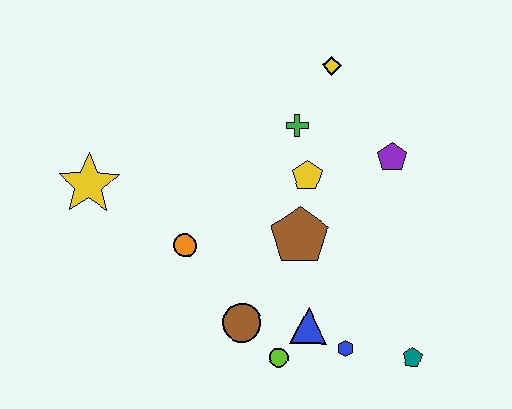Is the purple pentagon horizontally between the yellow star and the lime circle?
No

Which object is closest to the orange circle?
The brown circle is closest to the orange circle.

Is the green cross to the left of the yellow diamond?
Yes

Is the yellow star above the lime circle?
Yes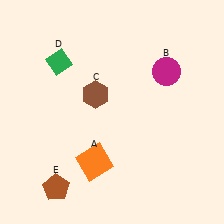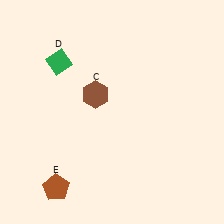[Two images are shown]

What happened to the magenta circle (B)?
The magenta circle (B) was removed in Image 2. It was in the top-right area of Image 1.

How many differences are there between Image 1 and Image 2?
There are 2 differences between the two images.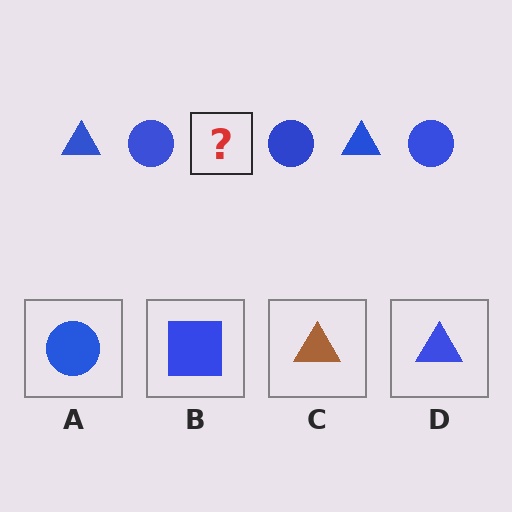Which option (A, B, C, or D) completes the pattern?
D.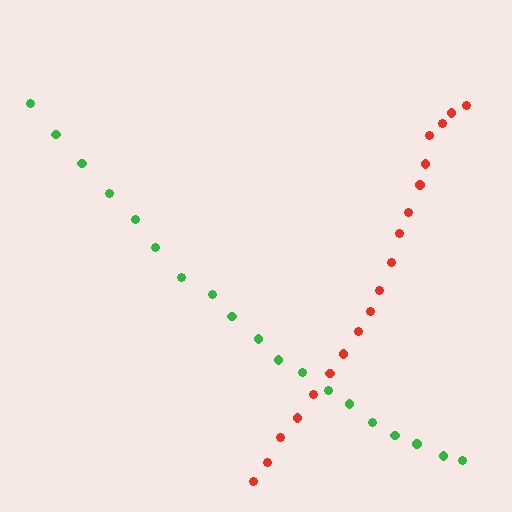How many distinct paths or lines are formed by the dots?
There are 2 distinct paths.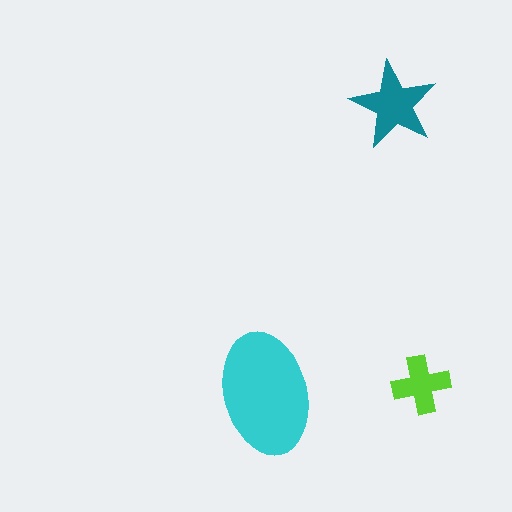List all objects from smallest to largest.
The lime cross, the teal star, the cyan ellipse.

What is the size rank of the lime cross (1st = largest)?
3rd.